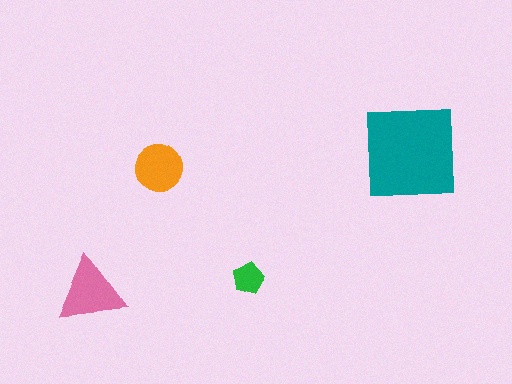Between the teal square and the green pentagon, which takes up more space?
The teal square.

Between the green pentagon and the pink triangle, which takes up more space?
The pink triangle.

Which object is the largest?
The teal square.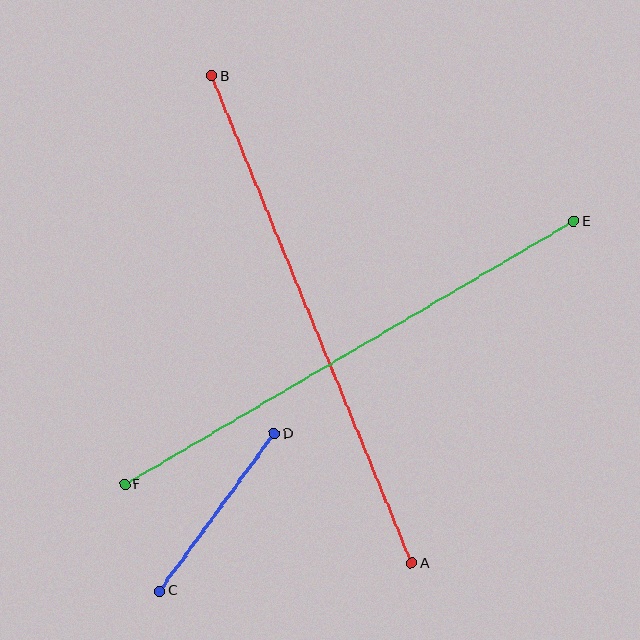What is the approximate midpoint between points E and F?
The midpoint is at approximately (349, 353) pixels.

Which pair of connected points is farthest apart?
Points A and B are farthest apart.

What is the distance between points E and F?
The distance is approximately 520 pixels.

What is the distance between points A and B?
The distance is approximately 527 pixels.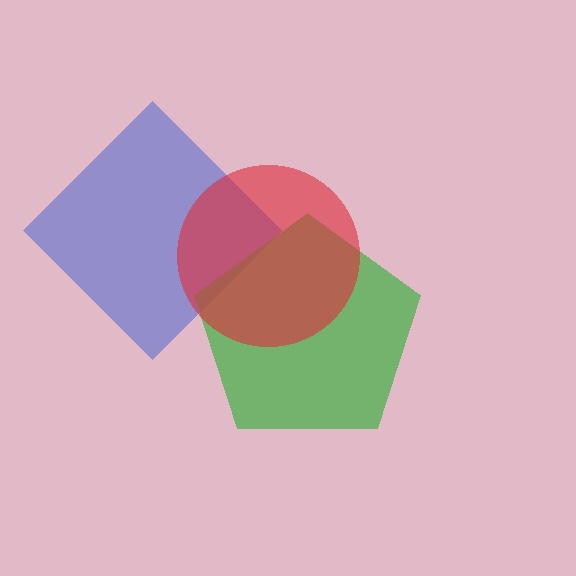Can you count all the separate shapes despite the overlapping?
Yes, there are 3 separate shapes.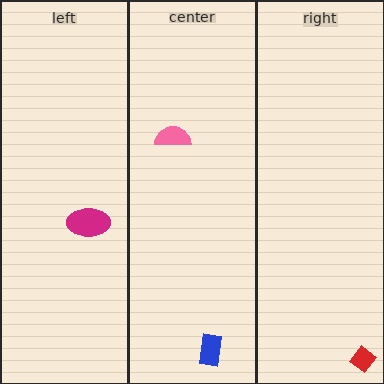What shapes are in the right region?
The red diamond.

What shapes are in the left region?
The magenta ellipse.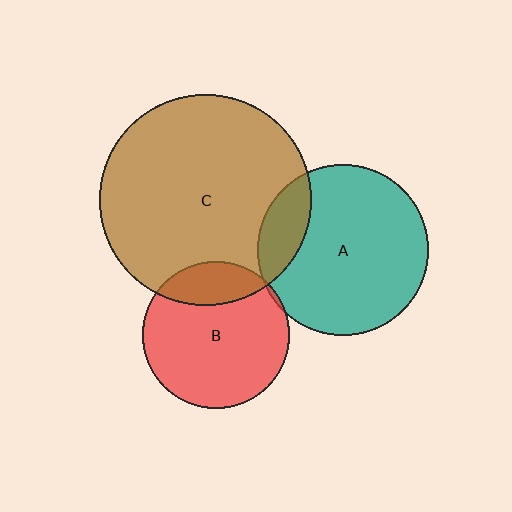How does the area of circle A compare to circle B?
Approximately 1.4 times.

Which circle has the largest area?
Circle C (brown).